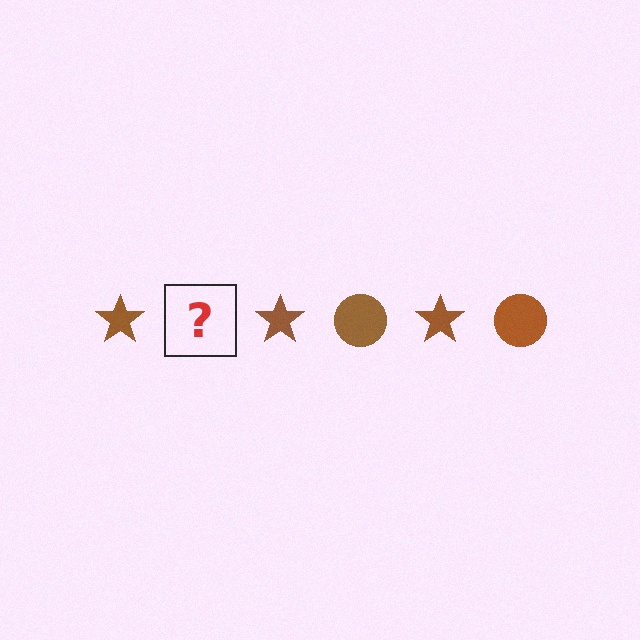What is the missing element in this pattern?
The missing element is a brown circle.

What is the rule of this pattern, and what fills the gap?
The rule is that the pattern cycles through star, circle shapes in brown. The gap should be filled with a brown circle.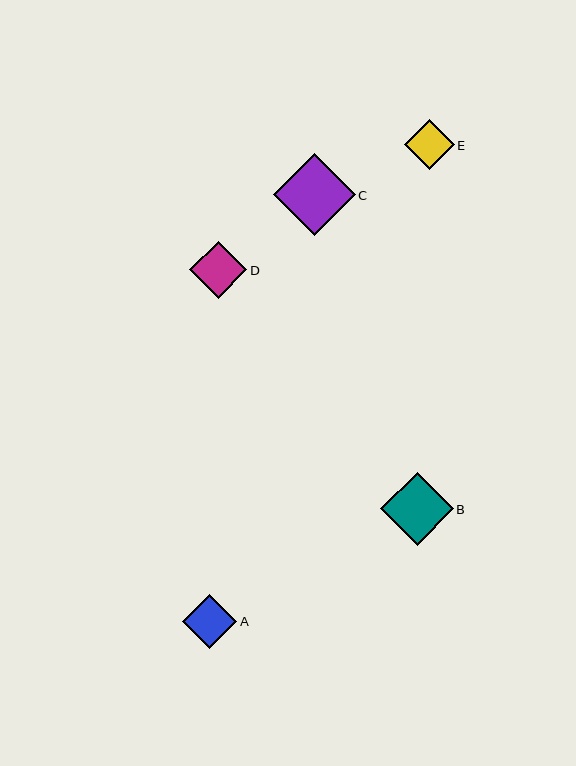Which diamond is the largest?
Diamond C is the largest with a size of approximately 81 pixels.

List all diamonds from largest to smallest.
From largest to smallest: C, B, D, A, E.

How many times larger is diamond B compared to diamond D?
Diamond B is approximately 1.3 times the size of diamond D.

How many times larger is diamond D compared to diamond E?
Diamond D is approximately 1.1 times the size of diamond E.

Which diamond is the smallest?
Diamond E is the smallest with a size of approximately 50 pixels.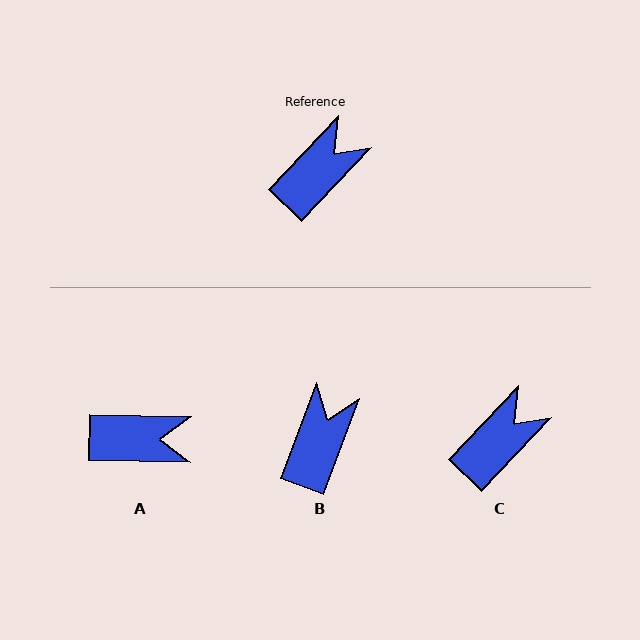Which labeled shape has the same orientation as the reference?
C.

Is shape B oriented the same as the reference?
No, it is off by about 23 degrees.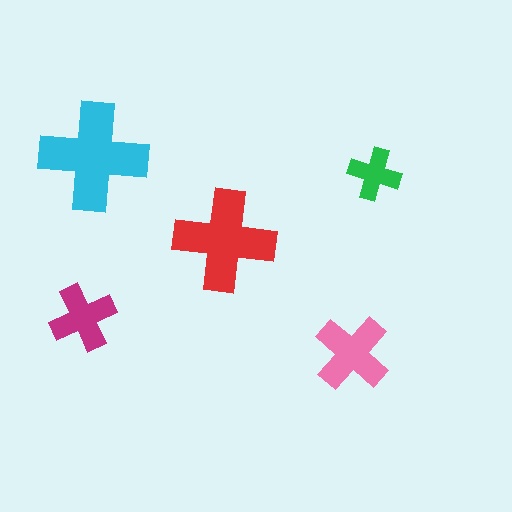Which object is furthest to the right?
The green cross is rightmost.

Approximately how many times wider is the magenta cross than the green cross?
About 1.5 times wider.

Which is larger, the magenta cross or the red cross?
The red one.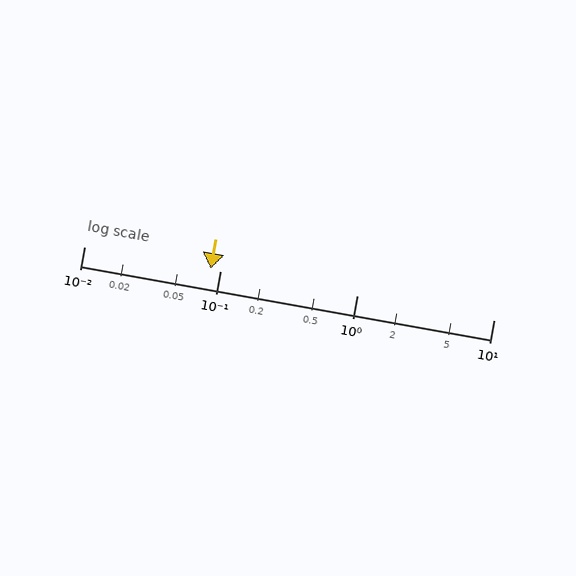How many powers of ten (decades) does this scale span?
The scale spans 3 decades, from 0.01 to 10.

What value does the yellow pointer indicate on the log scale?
The pointer indicates approximately 0.085.